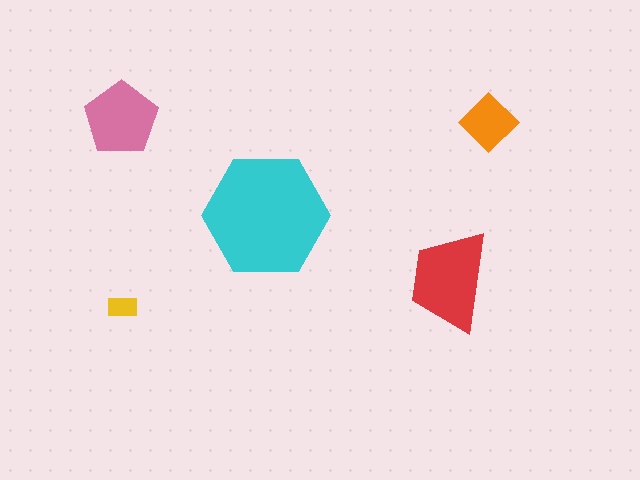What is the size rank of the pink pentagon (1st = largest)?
3rd.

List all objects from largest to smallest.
The cyan hexagon, the red trapezoid, the pink pentagon, the orange diamond, the yellow rectangle.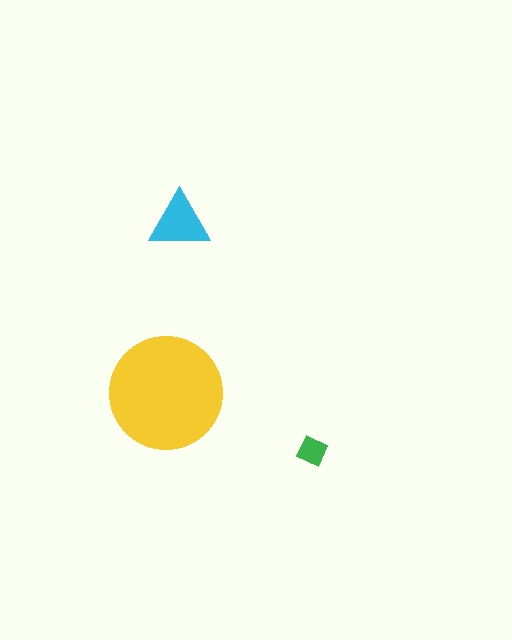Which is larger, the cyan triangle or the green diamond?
The cyan triangle.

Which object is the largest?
The yellow circle.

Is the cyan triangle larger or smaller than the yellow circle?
Smaller.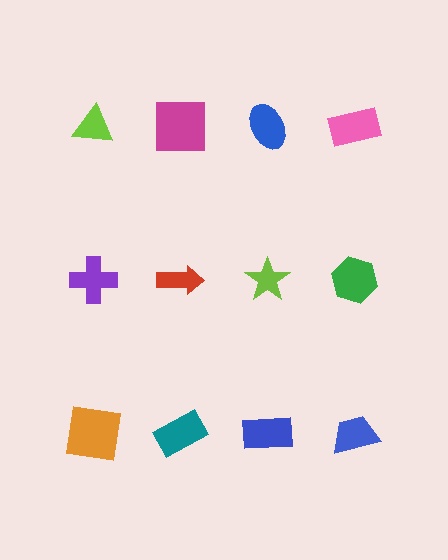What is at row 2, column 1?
A purple cross.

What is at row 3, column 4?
A blue trapezoid.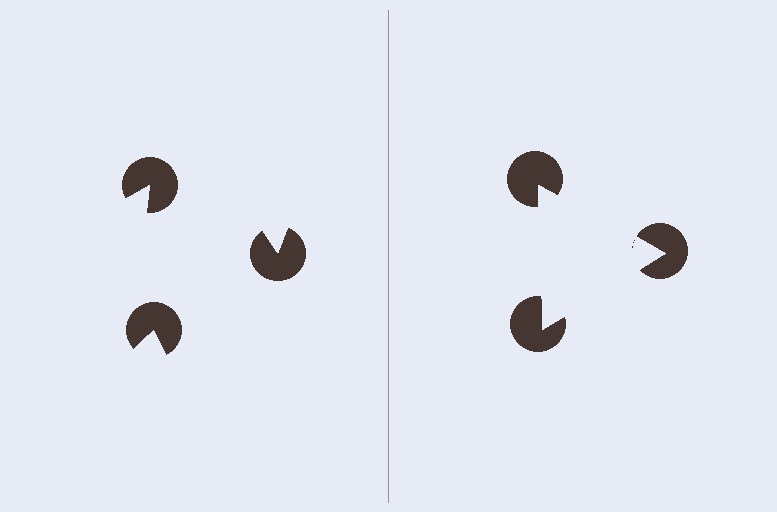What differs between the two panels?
The pac-man discs are positioned identically on both sides; only the wedge orientations differ. On the right they align to a triangle; on the left they are misaligned.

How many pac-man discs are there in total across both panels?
6 — 3 on each side.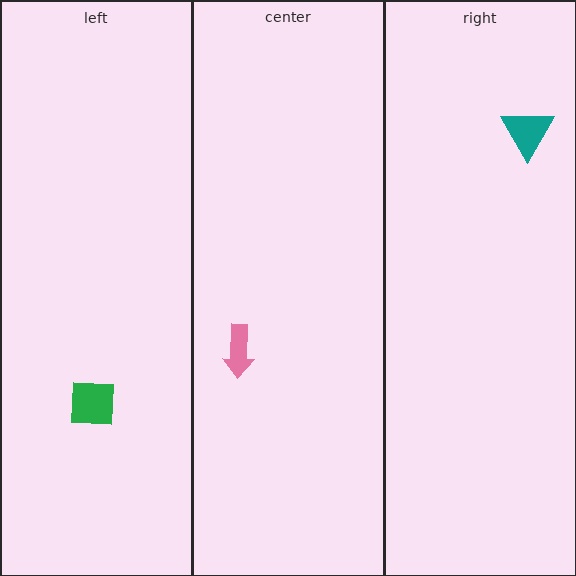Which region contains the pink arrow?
The center region.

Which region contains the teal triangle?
The right region.